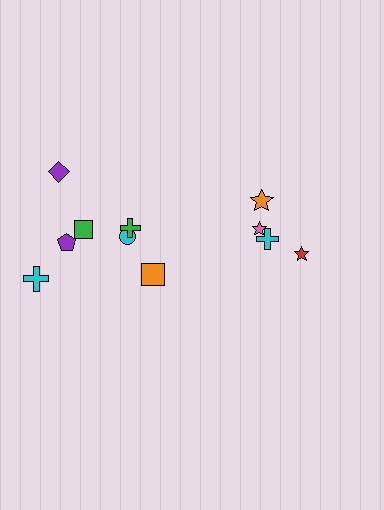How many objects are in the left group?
There are 7 objects.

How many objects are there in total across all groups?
There are 11 objects.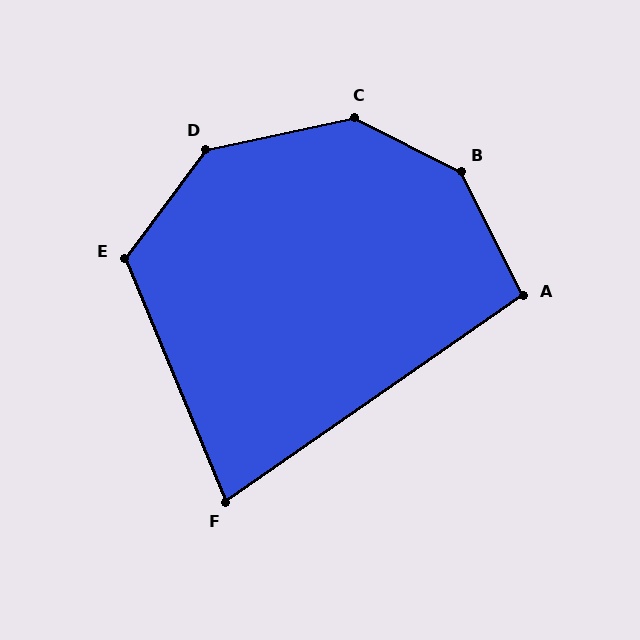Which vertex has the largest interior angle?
B, at approximately 143 degrees.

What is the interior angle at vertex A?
Approximately 98 degrees (obtuse).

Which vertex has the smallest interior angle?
F, at approximately 78 degrees.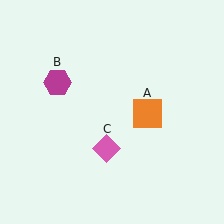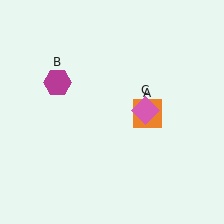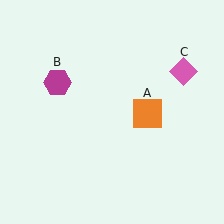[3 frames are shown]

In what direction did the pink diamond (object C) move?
The pink diamond (object C) moved up and to the right.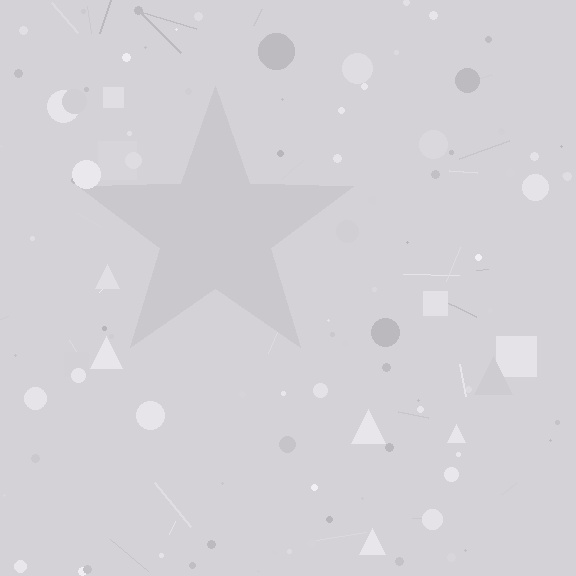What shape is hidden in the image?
A star is hidden in the image.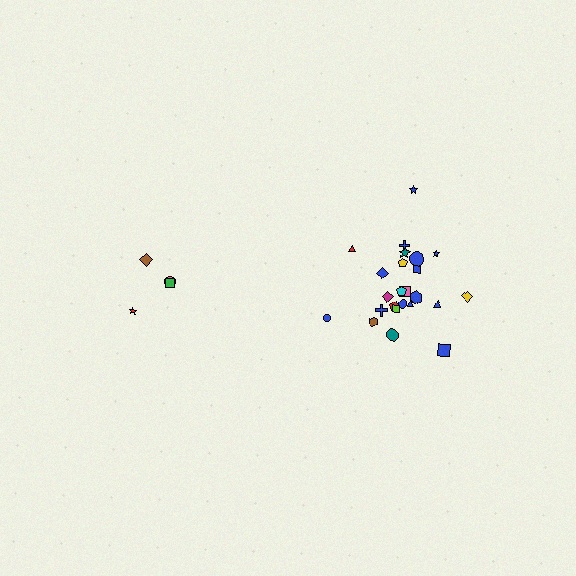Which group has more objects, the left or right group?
The right group.